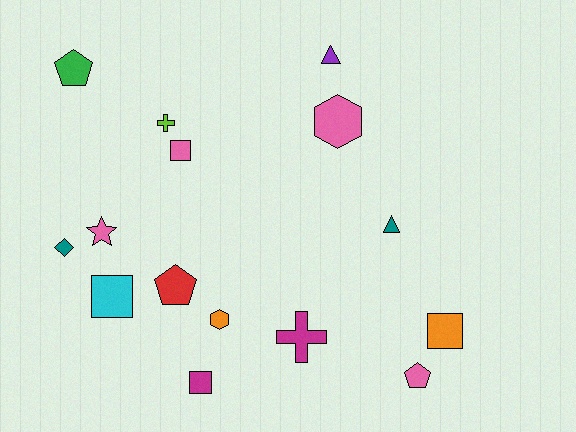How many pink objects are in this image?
There are 4 pink objects.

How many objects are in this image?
There are 15 objects.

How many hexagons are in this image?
There are 2 hexagons.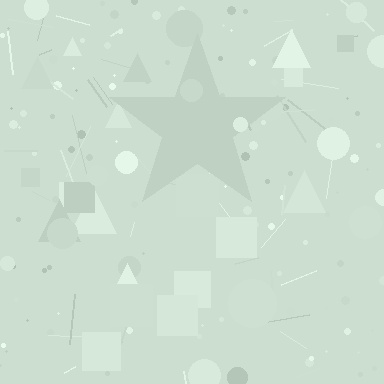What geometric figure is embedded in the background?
A star is embedded in the background.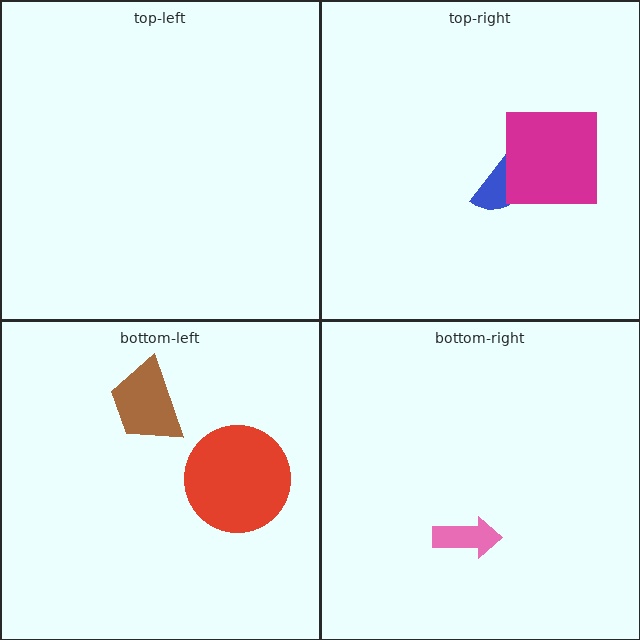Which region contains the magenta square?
The top-right region.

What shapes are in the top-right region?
The blue semicircle, the magenta square.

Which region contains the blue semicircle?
The top-right region.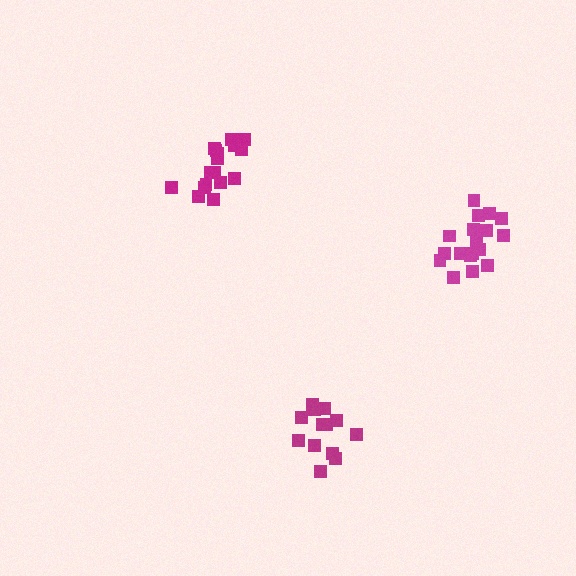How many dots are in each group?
Group 1: 17 dots, Group 2: 13 dots, Group 3: 18 dots (48 total).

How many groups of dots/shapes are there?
There are 3 groups.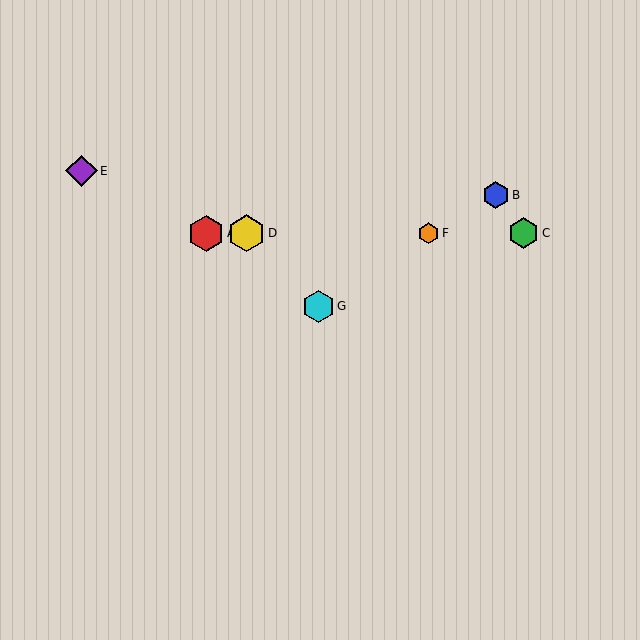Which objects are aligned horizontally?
Objects A, C, D, F are aligned horizontally.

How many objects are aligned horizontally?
4 objects (A, C, D, F) are aligned horizontally.